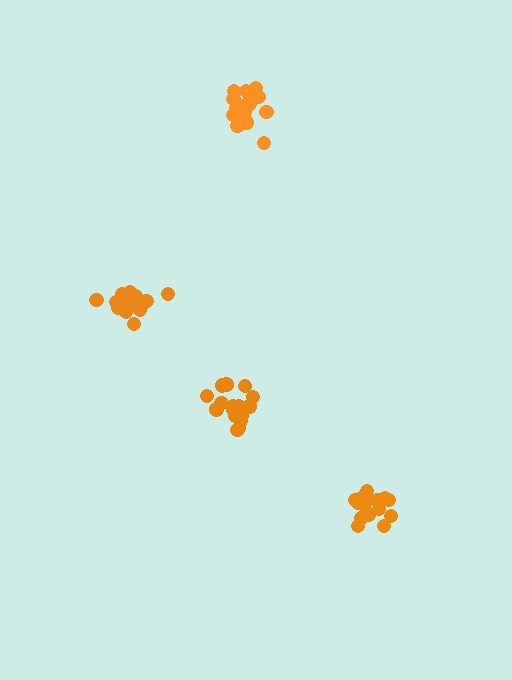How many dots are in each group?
Group 1: 18 dots, Group 2: 15 dots, Group 3: 19 dots, Group 4: 16 dots (68 total).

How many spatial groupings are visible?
There are 4 spatial groupings.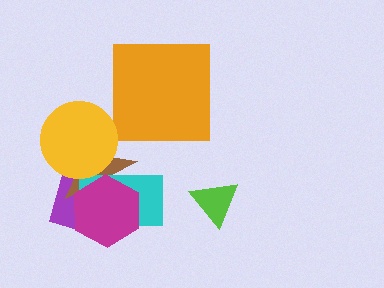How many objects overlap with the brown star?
4 objects overlap with the brown star.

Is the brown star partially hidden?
Yes, it is partially covered by another shape.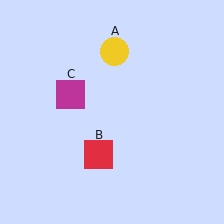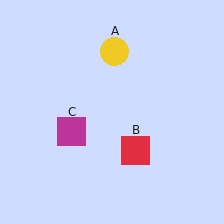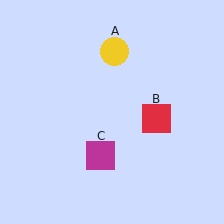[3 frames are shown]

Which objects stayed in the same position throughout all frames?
Yellow circle (object A) remained stationary.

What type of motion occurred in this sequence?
The red square (object B), magenta square (object C) rotated counterclockwise around the center of the scene.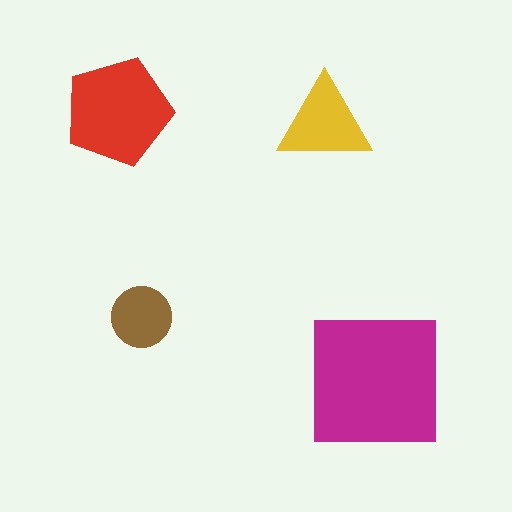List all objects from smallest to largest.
The brown circle, the yellow triangle, the red pentagon, the magenta square.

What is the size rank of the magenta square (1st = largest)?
1st.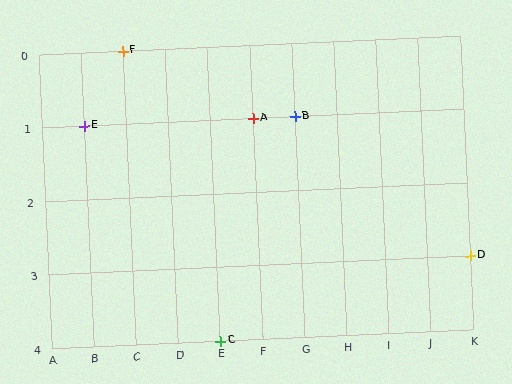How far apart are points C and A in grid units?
Points C and A are 1 column and 3 rows apart (about 3.2 grid units diagonally).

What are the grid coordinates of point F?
Point F is at grid coordinates (C, 0).